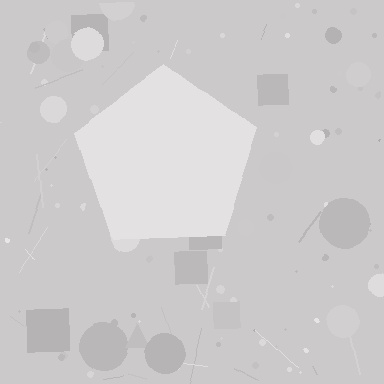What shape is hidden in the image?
A pentagon is hidden in the image.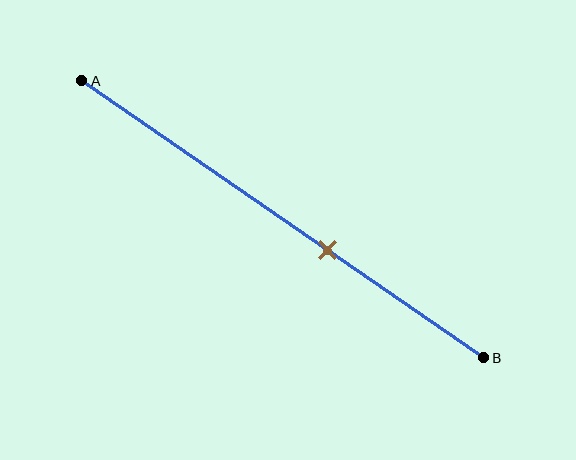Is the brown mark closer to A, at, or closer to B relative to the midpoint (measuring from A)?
The brown mark is closer to point B than the midpoint of segment AB.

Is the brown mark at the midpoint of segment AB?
No, the mark is at about 60% from A, not at the 50% midpoint.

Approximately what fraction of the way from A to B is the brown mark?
The brown mark is approximately 60% of the way from A to B.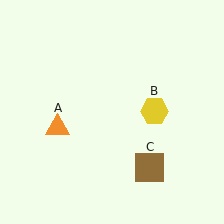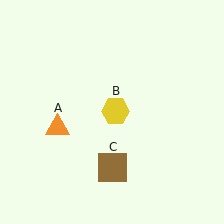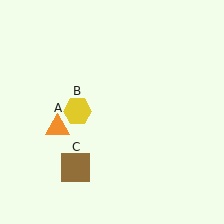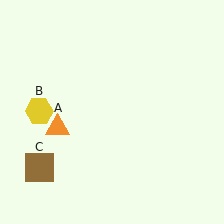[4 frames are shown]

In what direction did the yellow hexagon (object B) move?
The yellow hexagon (object B) moved left.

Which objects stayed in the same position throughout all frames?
Orange triangle (object A) remained stationary.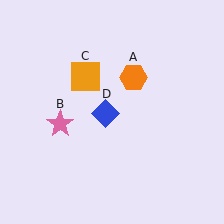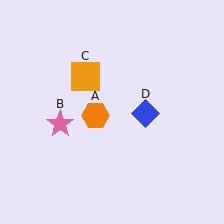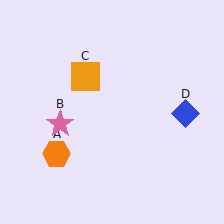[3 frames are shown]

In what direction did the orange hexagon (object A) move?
The orange hexagon (object A) moved down and to the left.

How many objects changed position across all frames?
2 objects changed position: orange hexagon (object A), blue diamond (object D).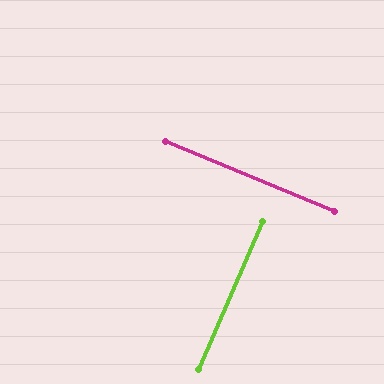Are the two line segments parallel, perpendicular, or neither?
Perpendicular — they meet at approximately 89°.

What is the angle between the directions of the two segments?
Approximately 89 degrees.